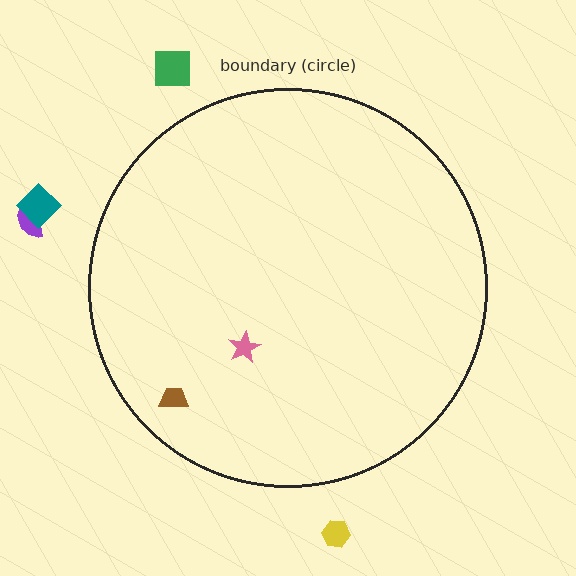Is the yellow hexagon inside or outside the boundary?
Outside.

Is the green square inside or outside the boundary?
Outside.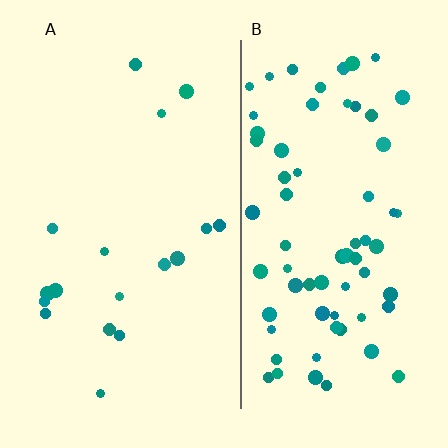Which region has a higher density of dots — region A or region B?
B (the right).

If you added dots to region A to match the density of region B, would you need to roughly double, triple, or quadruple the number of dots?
Approximately quadruple.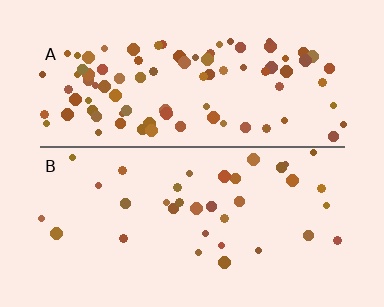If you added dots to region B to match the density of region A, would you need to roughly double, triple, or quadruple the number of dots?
Approximately triple.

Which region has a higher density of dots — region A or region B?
A (the top).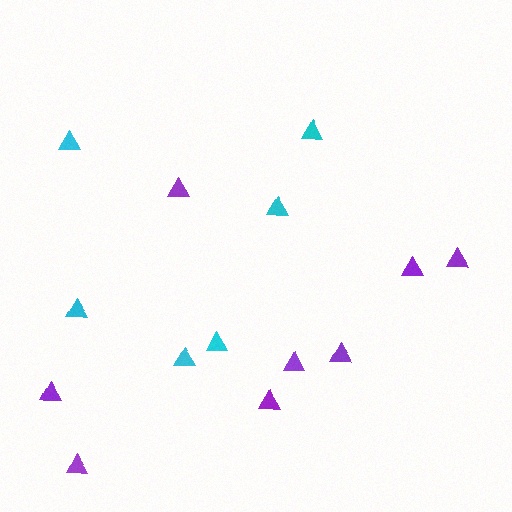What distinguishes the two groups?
There are 2 groups: one group of cyan triangles (6) and one group of purple triangles (8).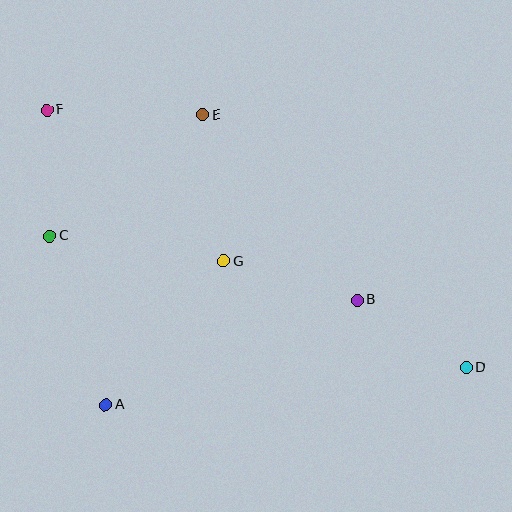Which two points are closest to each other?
Points C and F are closest to each other.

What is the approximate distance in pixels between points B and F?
The distance between B and F is approximately 364 pixels.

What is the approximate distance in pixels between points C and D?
The distance between C and D is approximately 437 pixels.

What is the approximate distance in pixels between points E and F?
The distance between E and F is approximately 156 pixels.